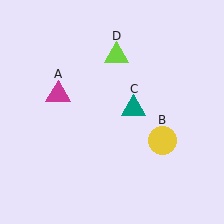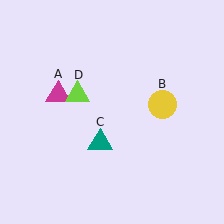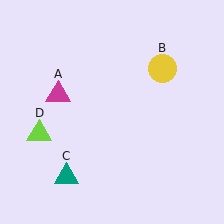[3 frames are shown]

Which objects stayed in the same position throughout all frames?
Magenta triangle (object A) remained stationary.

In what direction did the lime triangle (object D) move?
The lime triangle (object D) moved down and to the left.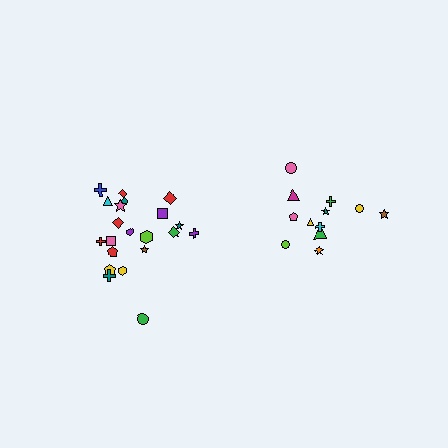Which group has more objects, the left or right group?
The left group.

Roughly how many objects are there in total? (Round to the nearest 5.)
Roughly 35 objects in total.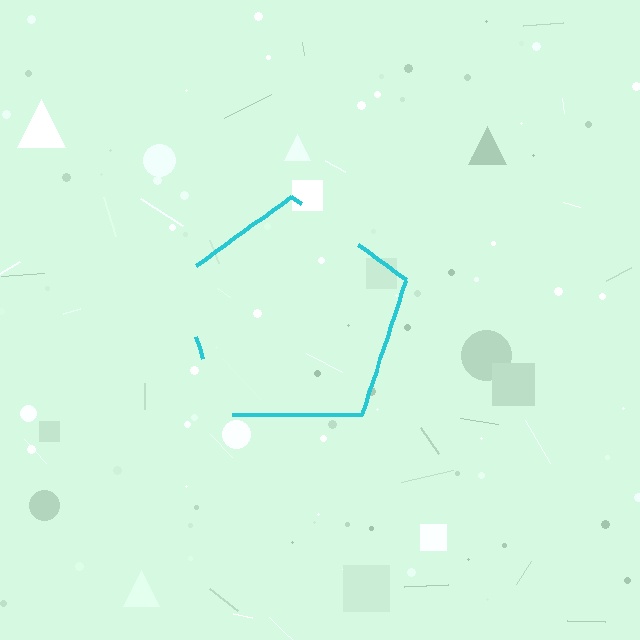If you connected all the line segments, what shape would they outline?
They would outline a pentagon.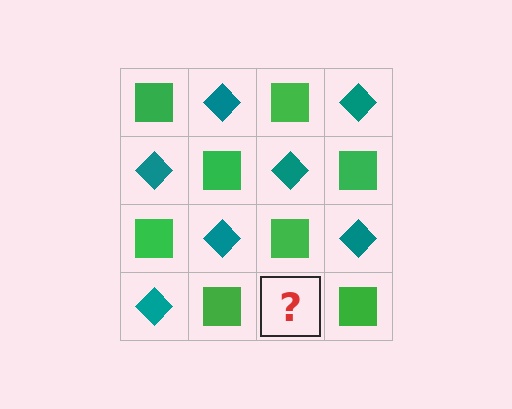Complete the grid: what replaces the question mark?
The question mark should be replaced with a teal diamond.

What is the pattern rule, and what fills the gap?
The rule is that it alternates green square and teal diamond in a checkerboard pattern. The gap should be filled with a teal diamond.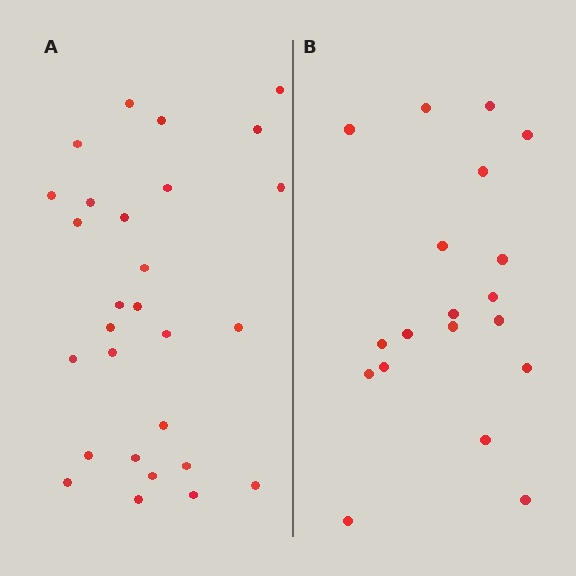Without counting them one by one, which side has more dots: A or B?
Region A (the left region) has more dots.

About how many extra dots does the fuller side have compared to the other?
Region A has roughly 8 or so more dots than region B.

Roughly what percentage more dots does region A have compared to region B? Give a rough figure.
About 45% more.